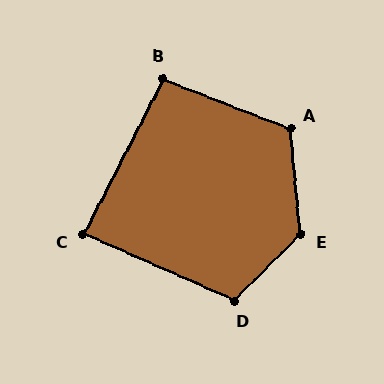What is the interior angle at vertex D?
Approximately 111 degrees (obtuse).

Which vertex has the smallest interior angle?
C, at approximately 87 degrees.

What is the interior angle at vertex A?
Approximately 117 degrees (obtuse).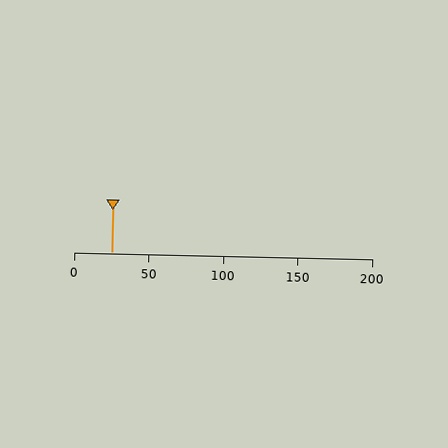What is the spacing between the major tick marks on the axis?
The major ticks are spaced 50 apart.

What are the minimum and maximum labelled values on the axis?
The axis runs from 0 to 200.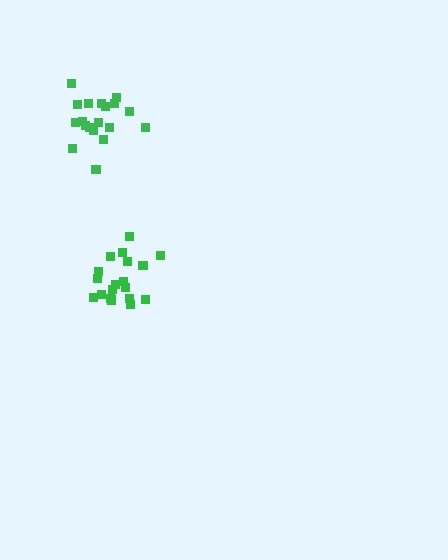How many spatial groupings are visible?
There are 2 spatial groupings.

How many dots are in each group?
Group 1: 19 dots, Group 2: 19 dots (38 total).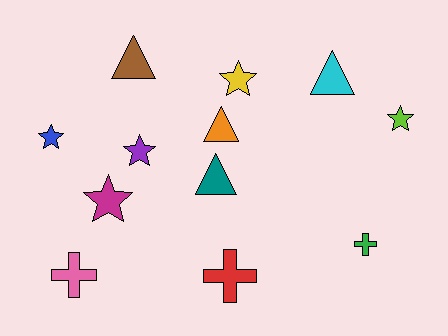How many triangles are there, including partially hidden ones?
There are 4 triangles.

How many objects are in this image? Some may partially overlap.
There are 12 objects.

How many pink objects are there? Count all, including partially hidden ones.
There is 1 pink object.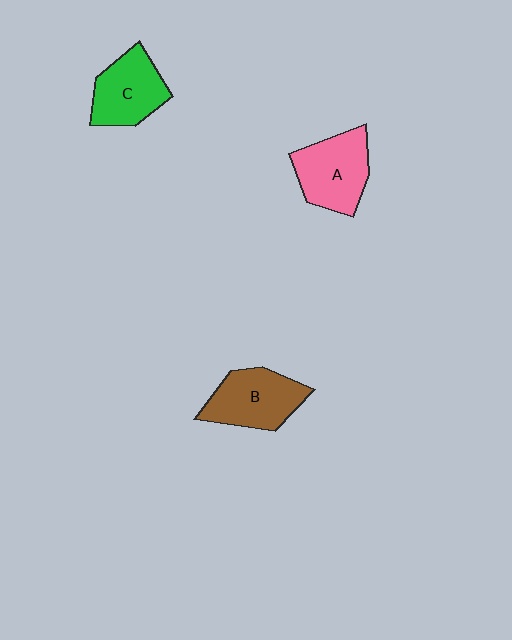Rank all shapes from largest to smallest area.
From largest to smallest: A (pink), B (brown), C (green).